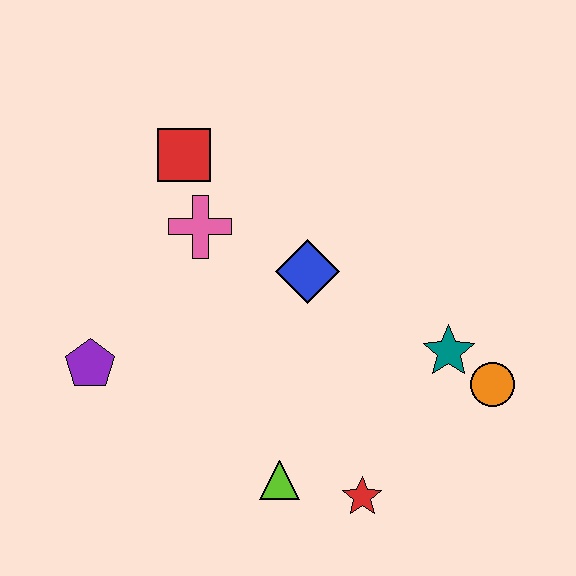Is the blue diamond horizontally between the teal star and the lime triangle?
Yes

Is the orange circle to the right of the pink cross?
Yes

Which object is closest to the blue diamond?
The pink cross is closest to the blue diamond.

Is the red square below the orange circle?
No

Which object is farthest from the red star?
The red square is farthest from the red star.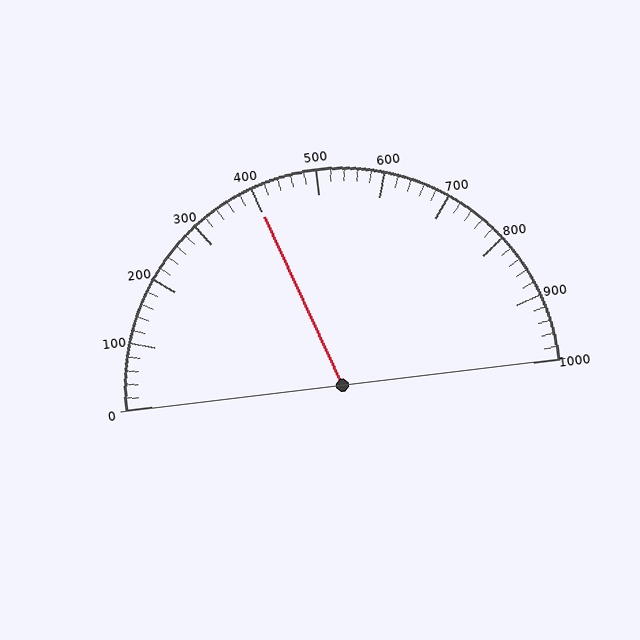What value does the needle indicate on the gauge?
The needle indicates approximately 400.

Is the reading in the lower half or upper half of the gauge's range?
The reading is in the lower half of the range (0 to 1000).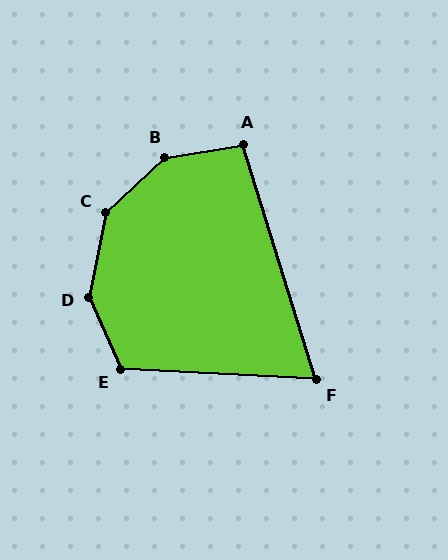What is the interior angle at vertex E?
Approximately 117 degrees (obtuse).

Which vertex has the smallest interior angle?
F, at approximately 69 degrees.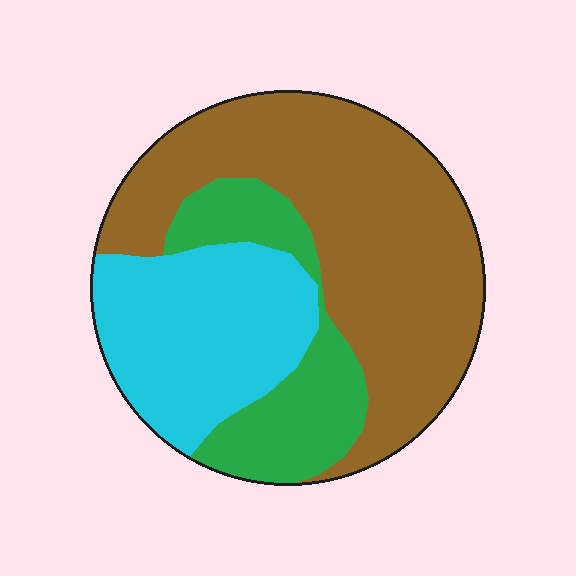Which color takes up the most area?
Brown, at roughly 50%.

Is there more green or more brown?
Brown.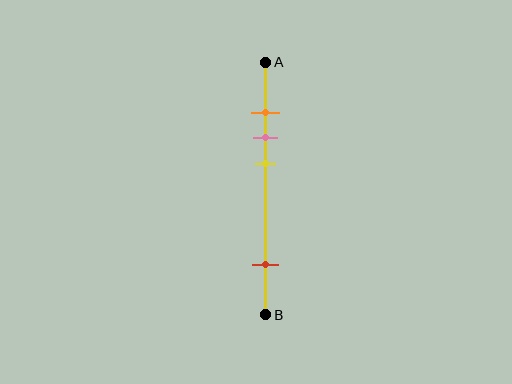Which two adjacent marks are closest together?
The orange and pink marks are the closest adjacent pair.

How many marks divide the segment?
There are 4 marks dividing the segment.